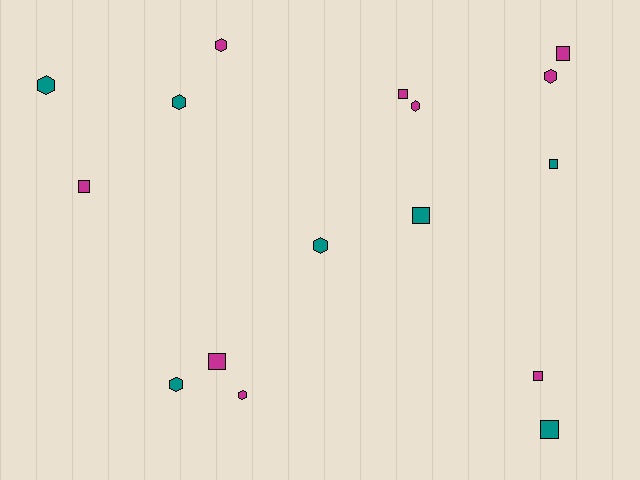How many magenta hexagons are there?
There are 4 magenta hexagons.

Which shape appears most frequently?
Square, with 8 objects.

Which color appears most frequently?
Magenta, with 9 objects.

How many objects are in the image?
There are 16 objects.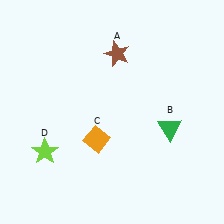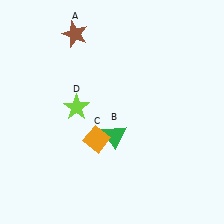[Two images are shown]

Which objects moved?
The objects that moved are: the brown star (A), the green triangle (B), the lime star (D).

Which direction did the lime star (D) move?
The lime star (D) moved up.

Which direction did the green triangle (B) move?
The green triangle (B) moved left.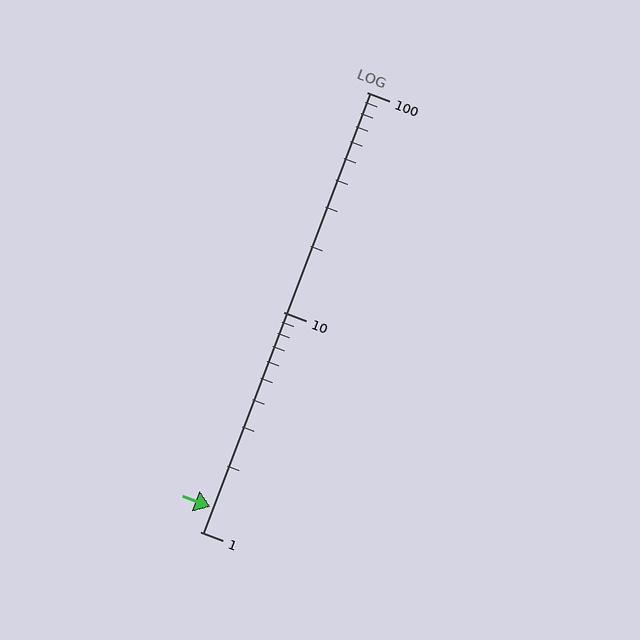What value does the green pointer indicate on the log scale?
The pointer indicates approximately 1.3.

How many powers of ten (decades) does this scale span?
The scale spans 2 decades, from 1 to 100.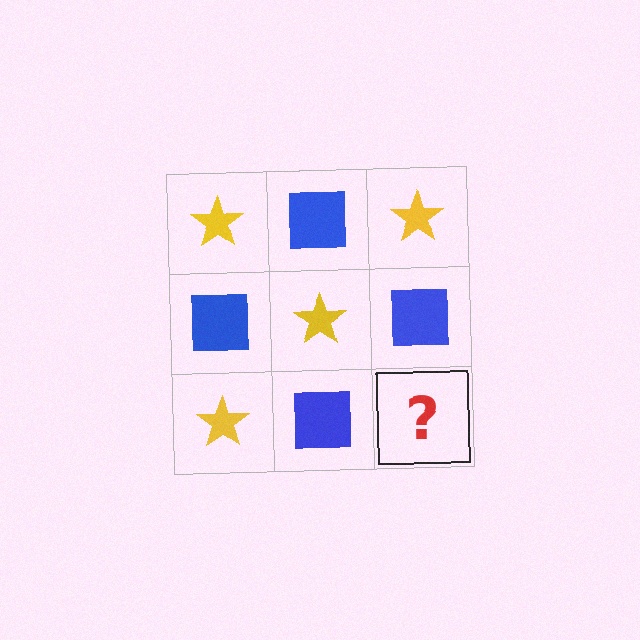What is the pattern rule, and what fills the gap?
The rule is that it alternates yellow star and blue square in a checkerboard pattern. The gap should be filled with a yellow star.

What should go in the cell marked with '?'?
The missing cell should contain a yellow star.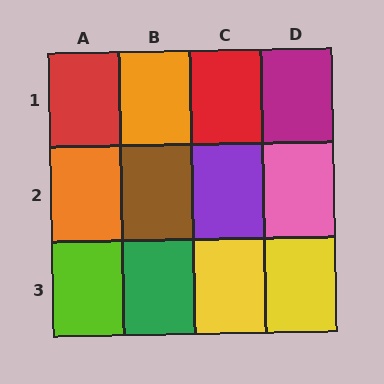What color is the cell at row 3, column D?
Yellow.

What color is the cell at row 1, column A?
Red.